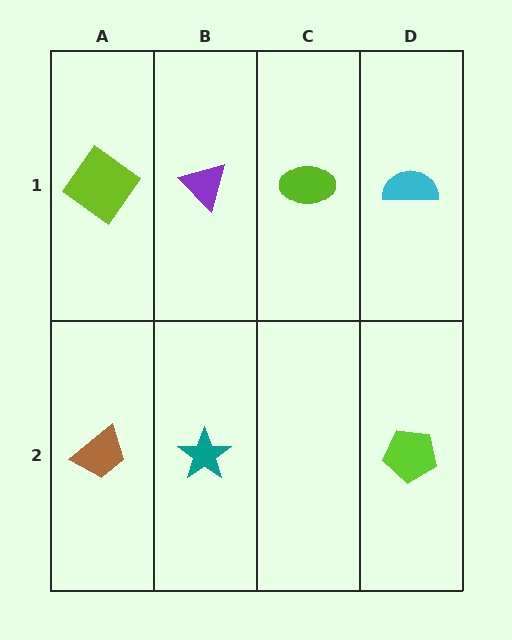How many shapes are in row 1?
4 shapes.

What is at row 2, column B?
A teal star.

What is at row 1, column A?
A lime diamond.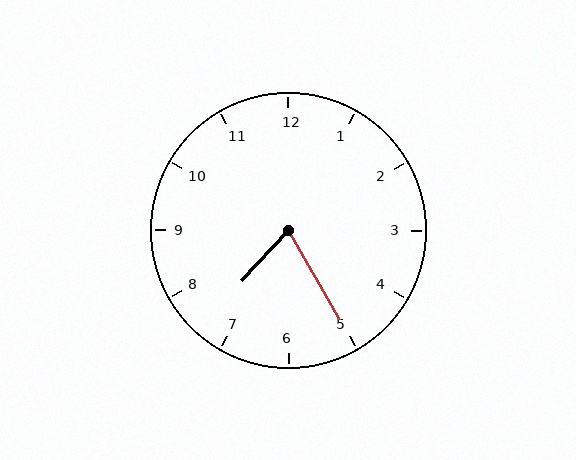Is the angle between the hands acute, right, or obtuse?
It is acute.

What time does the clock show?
7:25.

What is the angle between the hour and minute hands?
Approximately 72 degrees.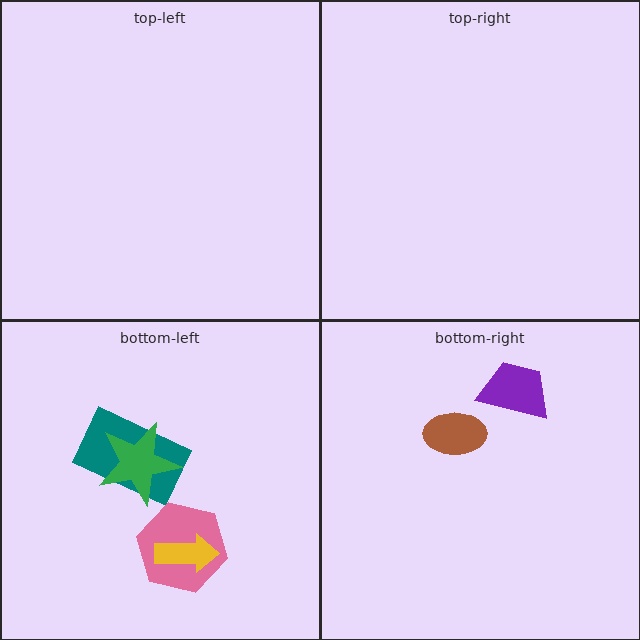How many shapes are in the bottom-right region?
2.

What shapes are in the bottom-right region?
The brown ellipse, the purple trapezoid.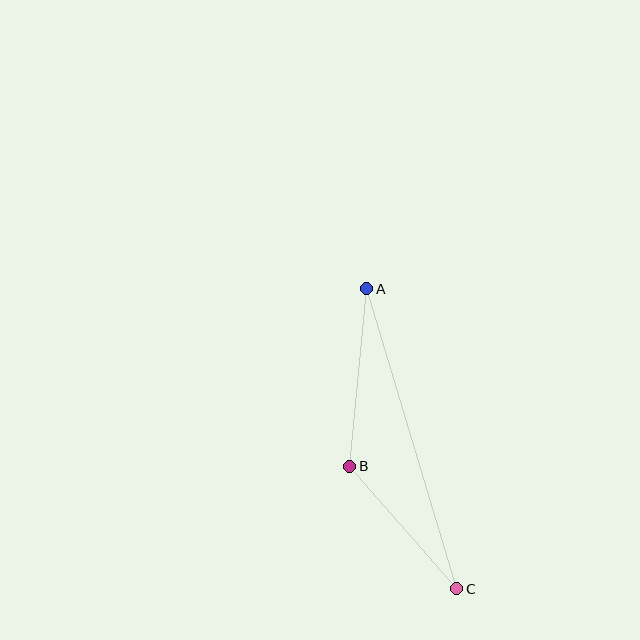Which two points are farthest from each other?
Points A and C are farthest from each other.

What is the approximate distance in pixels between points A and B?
The distance between A and B is approximately 178 pixels.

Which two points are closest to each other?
Points B and C are closest to each other.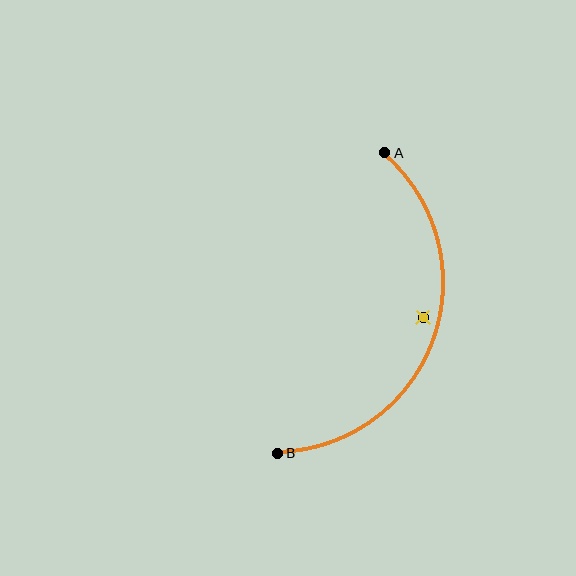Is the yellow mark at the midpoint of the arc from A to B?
No — the yellow mark does not lie on the arc at all. It sits slightly inside the curve.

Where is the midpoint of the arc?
The arc midpoint is the point on the curve farthest from the straight line joining A and B. It sits to the right of that line.